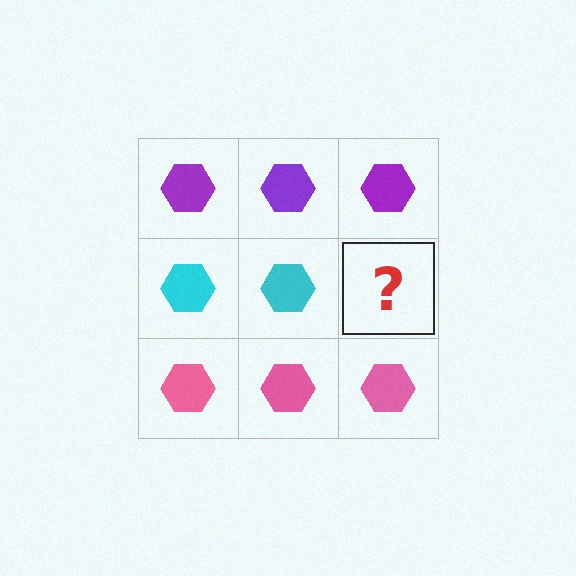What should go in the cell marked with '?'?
The missing cell should contain a cyan hexagon.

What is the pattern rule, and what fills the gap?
The rule is that each row has a consistent color. The gap should be filled with a cyan hexagon.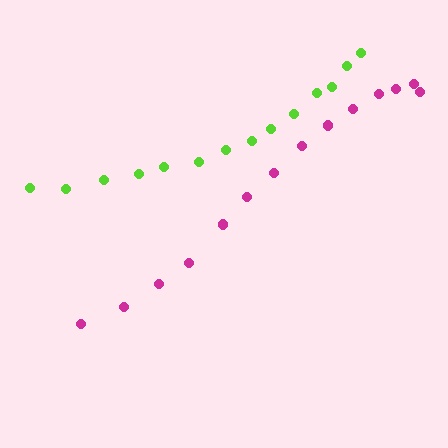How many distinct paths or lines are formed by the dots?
There are 2 distinct paths.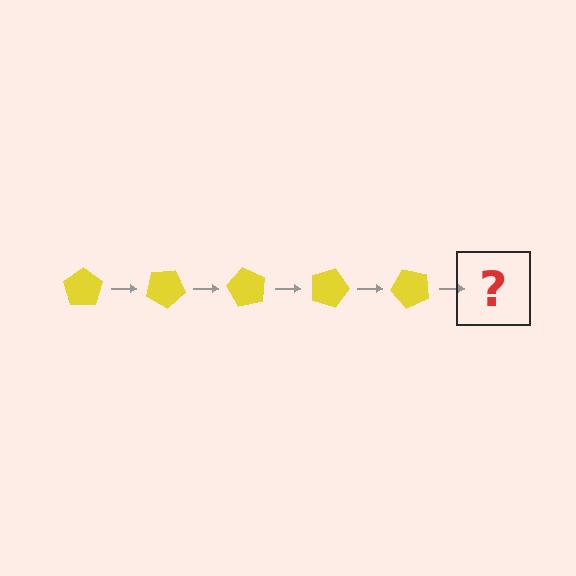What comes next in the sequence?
The next element should be a yellow pentagon rotated 150 degrees.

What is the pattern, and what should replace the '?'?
The pattern is that the pentagon rotates 30 degrees each step. The '?' should be a yellow pentagon rotated 150 degrees.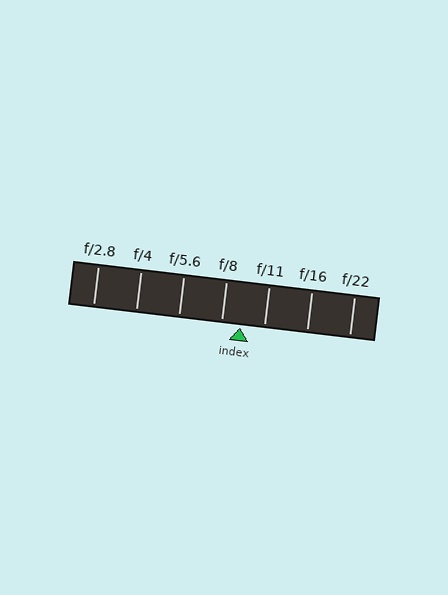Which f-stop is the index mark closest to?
The index mark is closest to f/8.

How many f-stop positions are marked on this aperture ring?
There are 7 f-stop positions marked.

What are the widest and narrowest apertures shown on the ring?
The widest aperture shown is f/2.8 and the narrowest is f/22.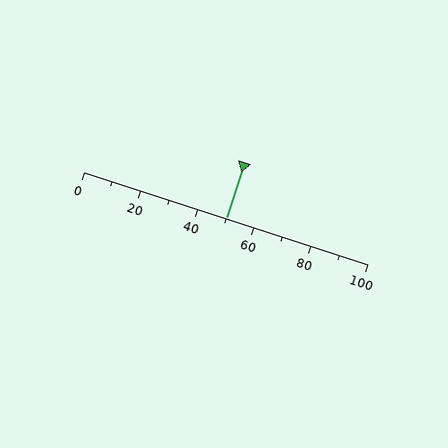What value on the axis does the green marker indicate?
The marker indicates approximately 50.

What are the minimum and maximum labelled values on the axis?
The axis runs from 0 to 100.